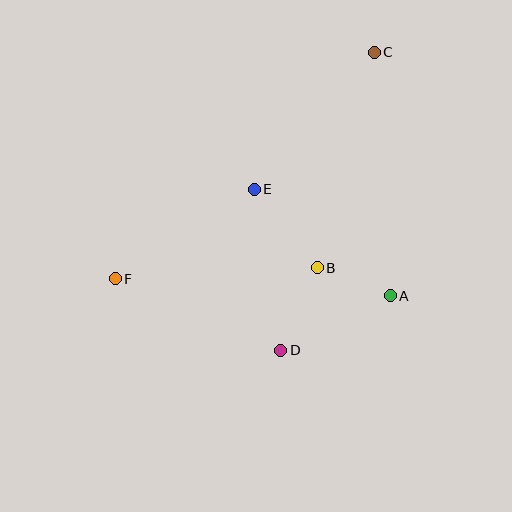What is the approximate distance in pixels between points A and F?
The distance between A and F is approximately 276 pixels.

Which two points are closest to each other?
Points A and B are closest to each other.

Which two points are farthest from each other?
Points C and F are farthest from each other.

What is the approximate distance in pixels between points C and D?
The distance between C and D is approximately 312 pixels.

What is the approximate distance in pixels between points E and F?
The distance between E and F is approximately 165 pixels.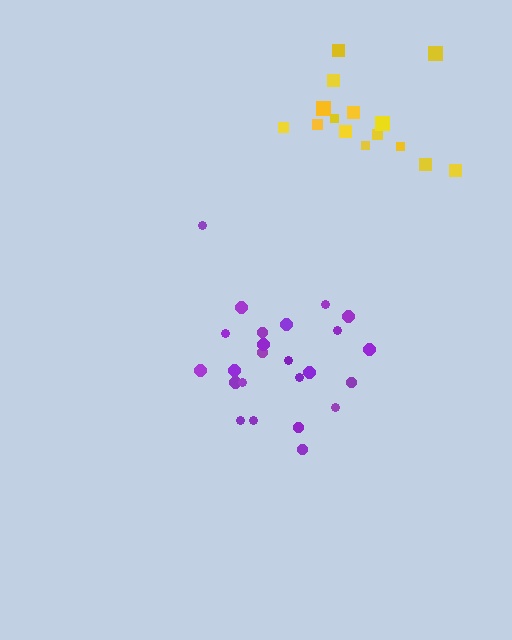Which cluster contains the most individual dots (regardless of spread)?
Purple (24).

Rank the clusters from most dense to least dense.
purple, yellow.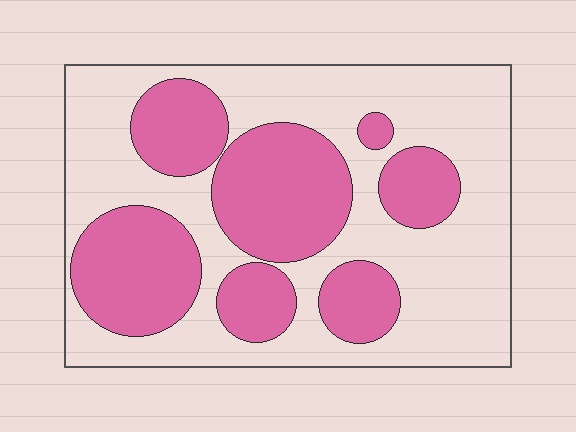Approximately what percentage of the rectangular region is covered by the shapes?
Approximately 40%.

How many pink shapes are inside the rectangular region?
7.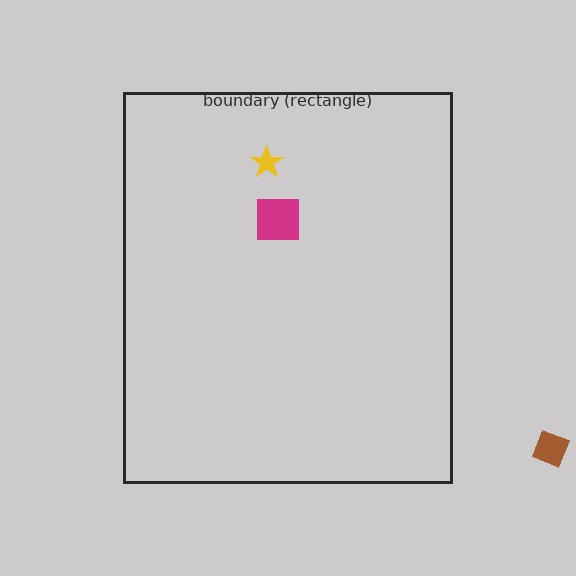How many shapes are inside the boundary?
2 inside, 1 outside.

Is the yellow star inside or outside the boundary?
Inside.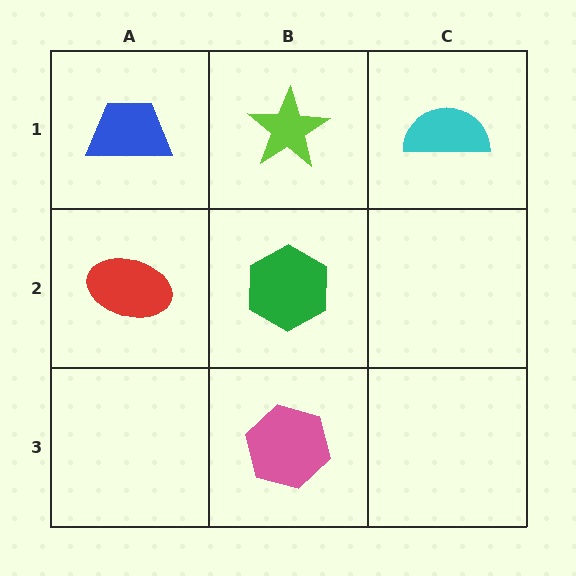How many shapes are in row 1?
3 shapes.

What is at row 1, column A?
A blue trapezoid.